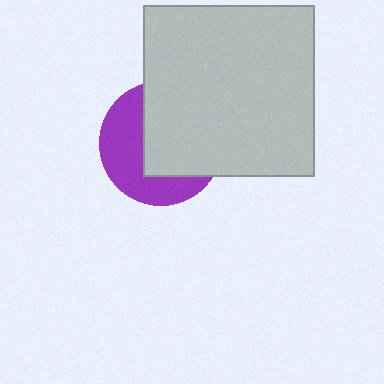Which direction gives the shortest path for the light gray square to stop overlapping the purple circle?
Moving right gives the shortest separation.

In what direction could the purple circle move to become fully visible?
The purple circle could move left. That would shift it out from behind the light gray square entirely.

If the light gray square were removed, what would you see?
You would see the complete purple circle.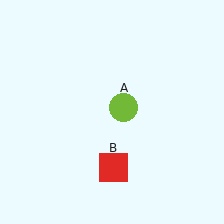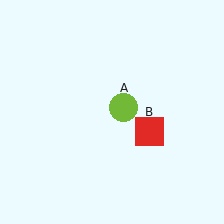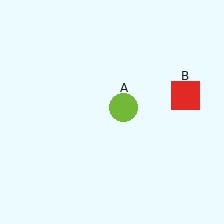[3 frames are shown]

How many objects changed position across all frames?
1 object changed position: red square (object B).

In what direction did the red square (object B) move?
The red square (object B) moved up and to the right.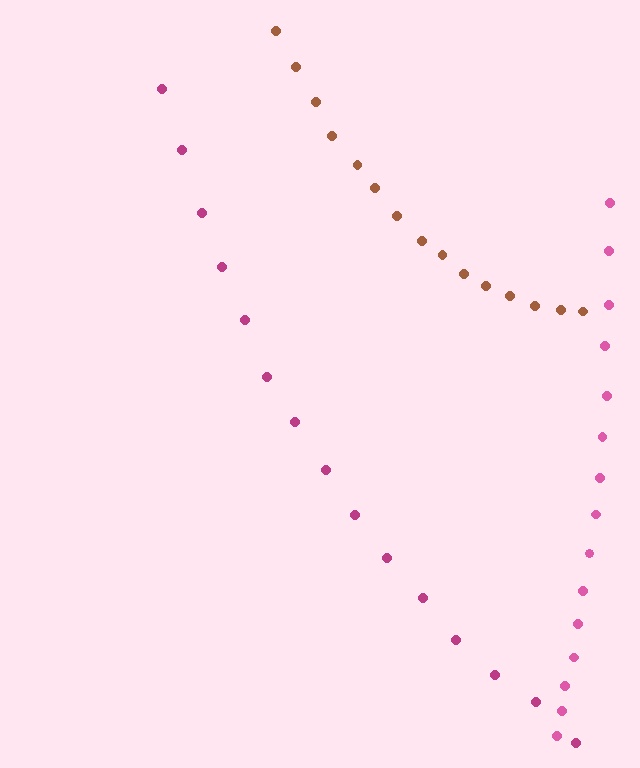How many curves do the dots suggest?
There are 3 distinct paths.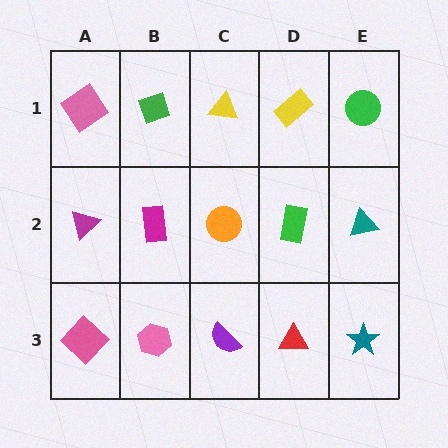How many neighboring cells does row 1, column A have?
2.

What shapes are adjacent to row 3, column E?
A teal triangle (row 2, column E), a red triangle (row 3, column D).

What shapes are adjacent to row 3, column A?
A magenta triangle (row 2, column A), a pink hexagon (row 3, column B).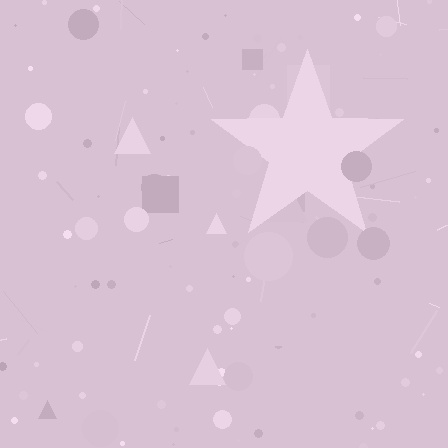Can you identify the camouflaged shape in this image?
The camouflaged shape is a star.